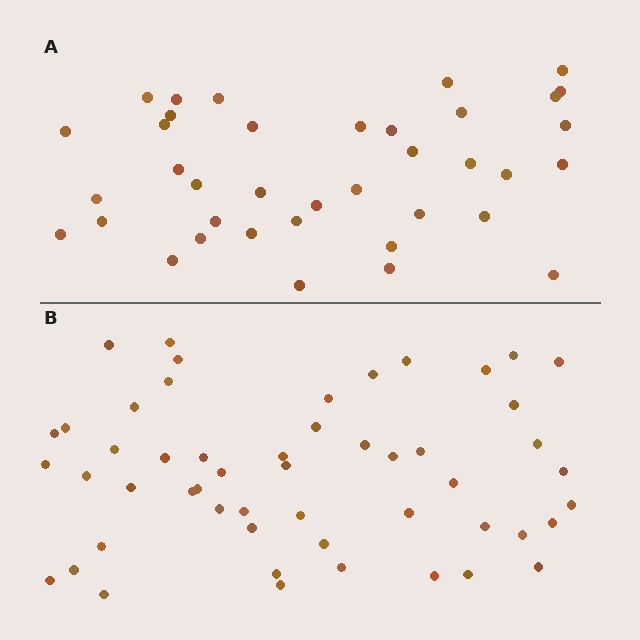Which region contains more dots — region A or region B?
Region B (the bottom region) has more dots.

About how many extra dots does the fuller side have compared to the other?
Region B has approximately 15 more dots than region A.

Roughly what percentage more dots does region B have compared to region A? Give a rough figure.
About 35% more.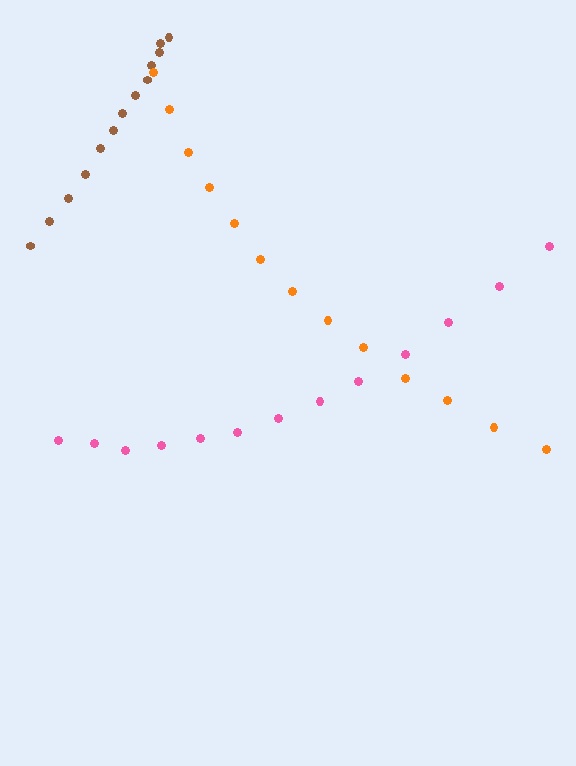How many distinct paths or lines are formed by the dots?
There are 3 distinct paths.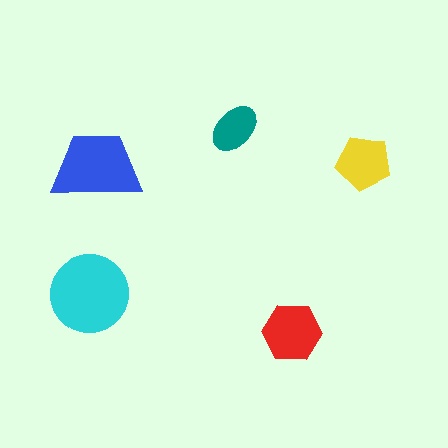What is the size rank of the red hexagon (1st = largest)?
3rd.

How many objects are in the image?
There are 5 objects in the image.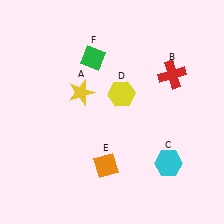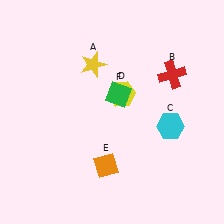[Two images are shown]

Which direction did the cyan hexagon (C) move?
The cyan hexagon (C) moved up.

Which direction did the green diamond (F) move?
The green diamond (F) moved down.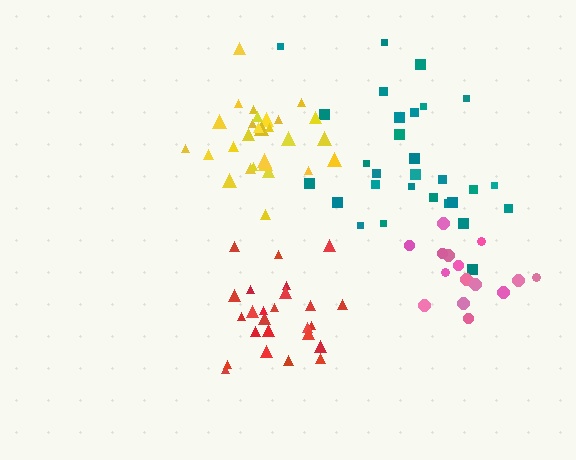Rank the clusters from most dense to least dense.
yellow, red, pink, teal.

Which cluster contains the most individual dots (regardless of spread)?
Teal (29).